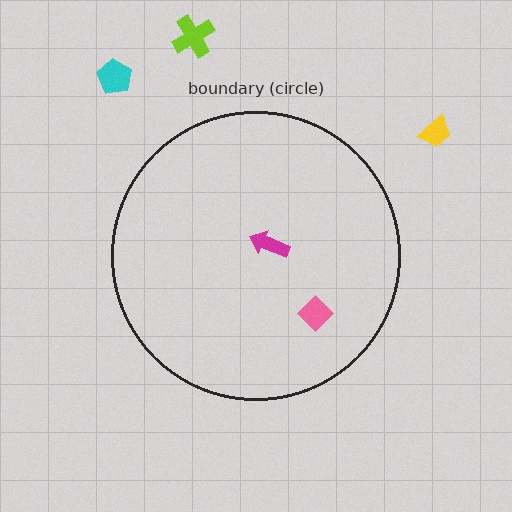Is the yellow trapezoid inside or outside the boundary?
Outside.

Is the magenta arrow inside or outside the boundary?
Inside.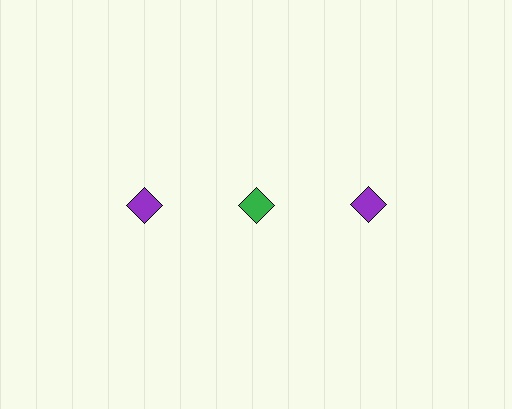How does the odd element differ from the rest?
It has a different color: green instead of purple.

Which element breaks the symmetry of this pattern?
The green diamond in the top row, second from left column breaks the symmetry. All other shapes are purple diamonds.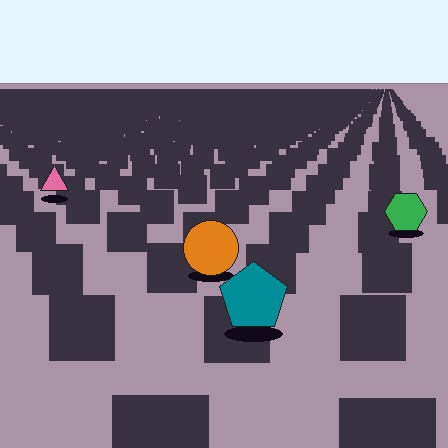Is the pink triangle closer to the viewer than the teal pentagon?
No. The teal pentagon is closer — you can tell from the texture gradient: the ground texture is coarser near it.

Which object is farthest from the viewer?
The pink triangle is farthest from the viewer. It appears smaller and the ground texture around it is denser.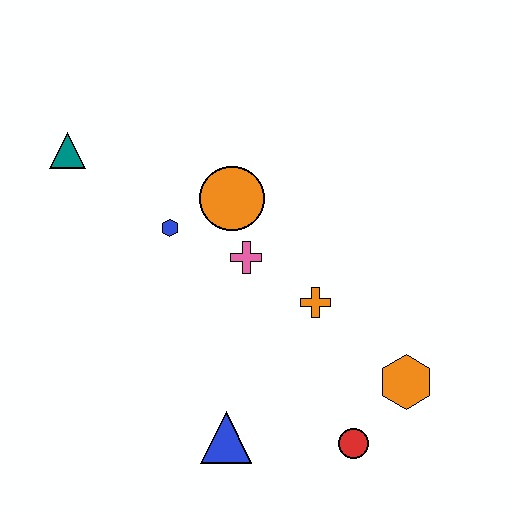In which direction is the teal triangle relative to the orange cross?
The teal triangle is to the left of the orange cross.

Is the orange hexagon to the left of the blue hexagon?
No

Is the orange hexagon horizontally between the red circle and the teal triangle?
No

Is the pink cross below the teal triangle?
Yes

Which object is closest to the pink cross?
The orange circle is closest to the pink cross.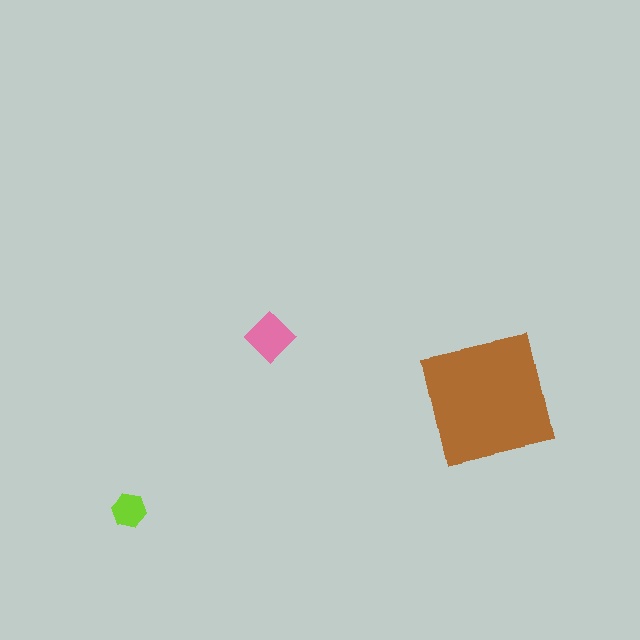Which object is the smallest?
The lime hexagon.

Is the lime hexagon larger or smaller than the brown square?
Smaller.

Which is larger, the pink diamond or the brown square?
The brown square.